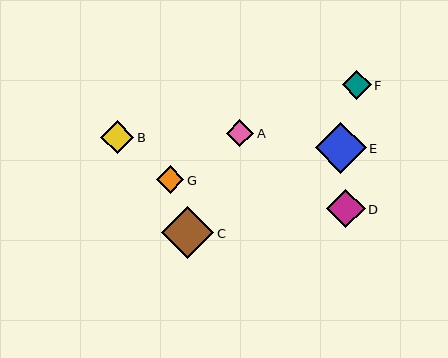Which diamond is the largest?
Diamond C is the largest with a size of approximately 52 pixels.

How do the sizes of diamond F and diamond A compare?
Diamond F and diamond A are approximately the same size.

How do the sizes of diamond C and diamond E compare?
Diamond C and diamond E are approximately the same size.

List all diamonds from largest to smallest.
From largest to smallest: C, E, D, B, F, A, G.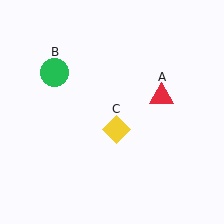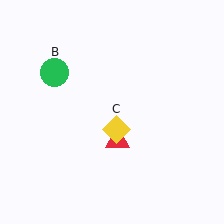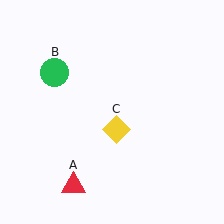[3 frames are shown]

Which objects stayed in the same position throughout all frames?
Green circle (object B) and yellow diamond (object C) remained stationary.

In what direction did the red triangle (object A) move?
The red triangle (object A) moved down and to the left.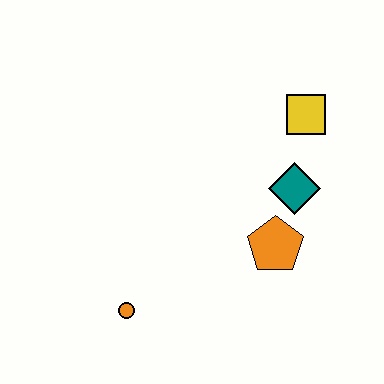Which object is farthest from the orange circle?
The yellow square is farthest from the orange circle.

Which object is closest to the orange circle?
The orange pentagon is closest to the orange circle.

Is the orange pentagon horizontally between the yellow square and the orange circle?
Yes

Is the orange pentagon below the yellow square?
Yes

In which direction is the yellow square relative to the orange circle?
The yellow square is above the orange circle.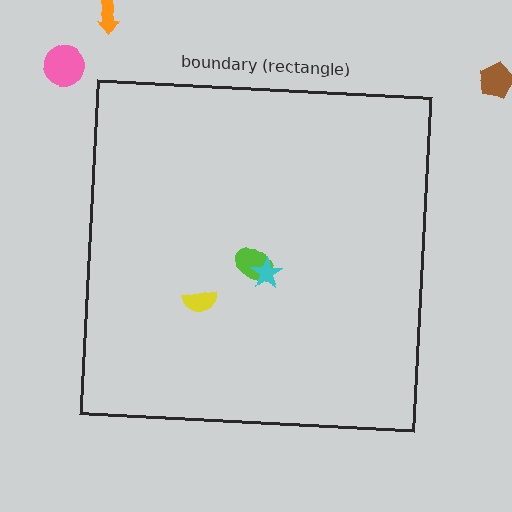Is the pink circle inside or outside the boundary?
Outside.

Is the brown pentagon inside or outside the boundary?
Outside.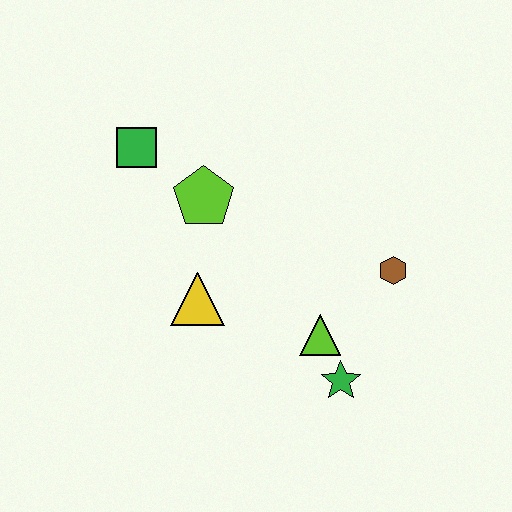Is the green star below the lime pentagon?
Yes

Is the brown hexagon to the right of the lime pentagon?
Yes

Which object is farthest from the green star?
The green square is farthest from the green star.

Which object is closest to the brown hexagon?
The lime triangle is closest to the brown hexagon.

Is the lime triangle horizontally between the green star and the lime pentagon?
Yes